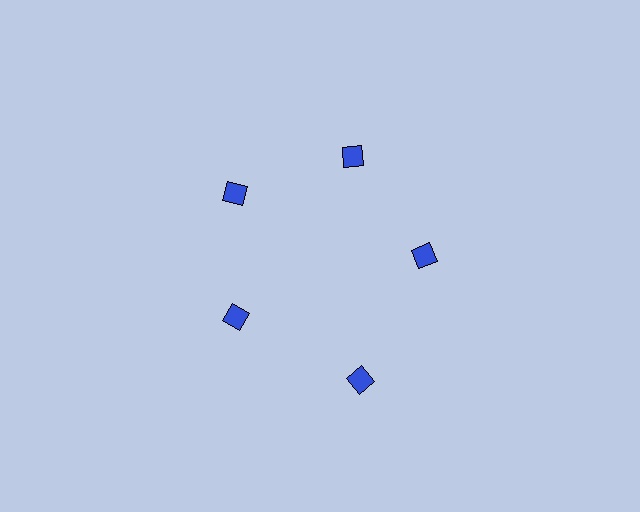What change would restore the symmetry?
The symmetry would be restored by moving it inward, back onto the ring so that all 5 squares sit at equal angles and equal distance from the center.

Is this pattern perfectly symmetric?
No. The 5 blue squares are arranged in a ring, but one element near the 5 o'clock position is pushed outward from the center, breaking the 5-fold rotational symmetry.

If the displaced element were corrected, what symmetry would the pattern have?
It would have 5-fold rotational symmetry — the pattern would map onto itself every 72 degrees.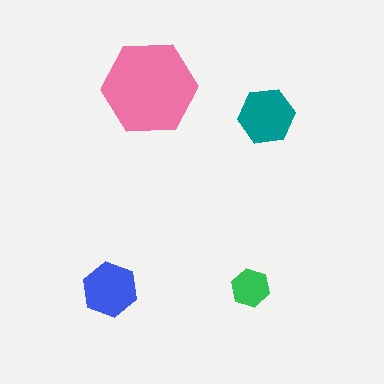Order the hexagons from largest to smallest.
the pink one, the teal one, the blue one, the green one.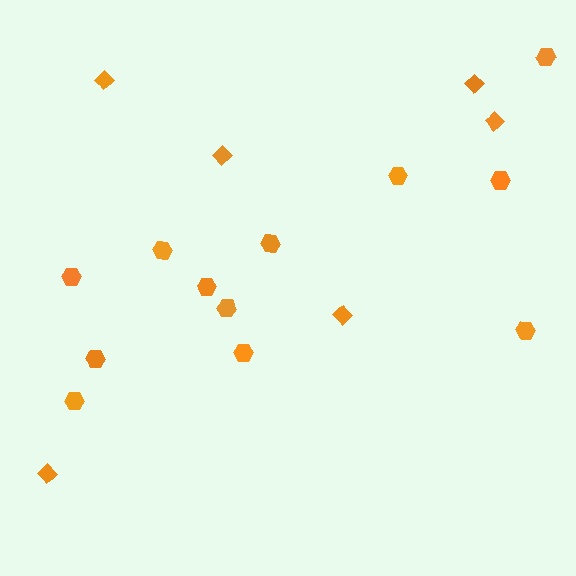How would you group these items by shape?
There are 2 groups: one group of diamonds (6) and one group of hexagons (12).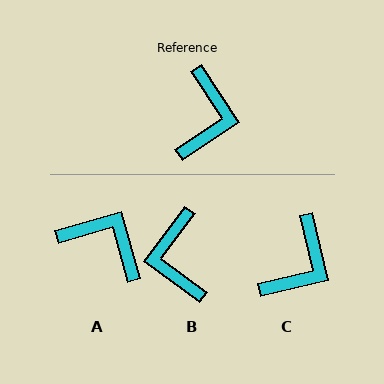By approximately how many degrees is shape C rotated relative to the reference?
Approximately 20 degrees clockwise.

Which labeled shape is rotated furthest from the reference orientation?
B, about 160 degrees away.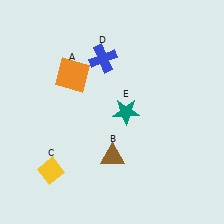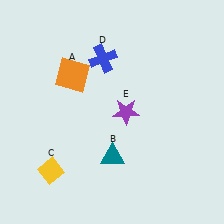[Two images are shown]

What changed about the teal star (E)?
In Image 1, E is teal. In Image 2, it changed to purple.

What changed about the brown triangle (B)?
In Image 1, B is brown. In Image 2, it changed to teal.